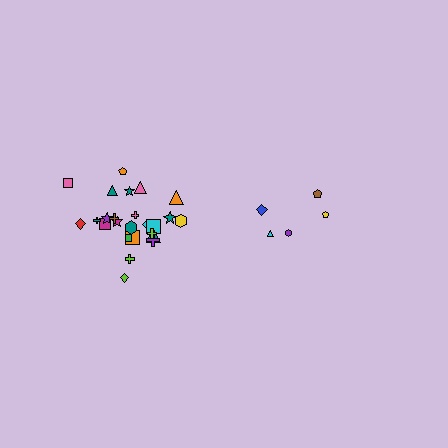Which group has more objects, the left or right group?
The left group.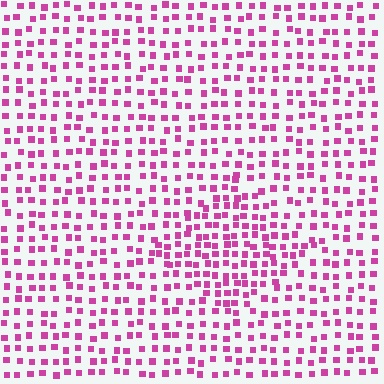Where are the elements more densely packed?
The elements are more densely packed inside the diamond boundary.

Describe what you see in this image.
The image contains small magenta elements arranged at two different densities. A diamond-shaped region is visible where the elements are more densely packed than the surrounding area.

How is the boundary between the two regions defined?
The boundary is defined by a change in element density (approximately 1.6x ratio). All elements are the same color, size, and shape.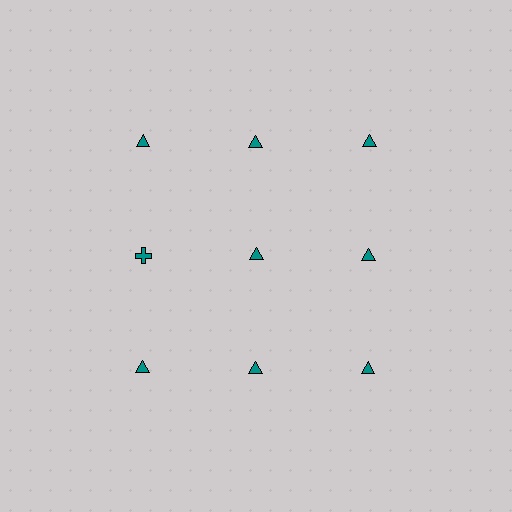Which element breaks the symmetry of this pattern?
The teal cross in the second row, leftmost column breaks the symmetry. All other shapes are teal triangles.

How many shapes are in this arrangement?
There are 9 shapes arranged in a grid pattern.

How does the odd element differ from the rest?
It has a different shape: cross instead of triangle.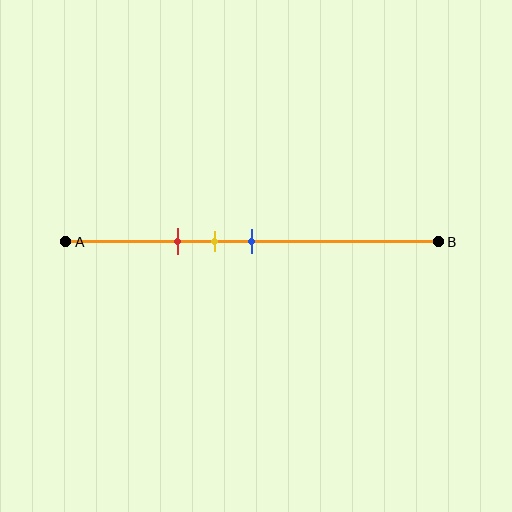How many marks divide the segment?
There are 3 marks dividing the segment.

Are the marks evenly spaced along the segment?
Yes, the marks are approximately evenly spaced.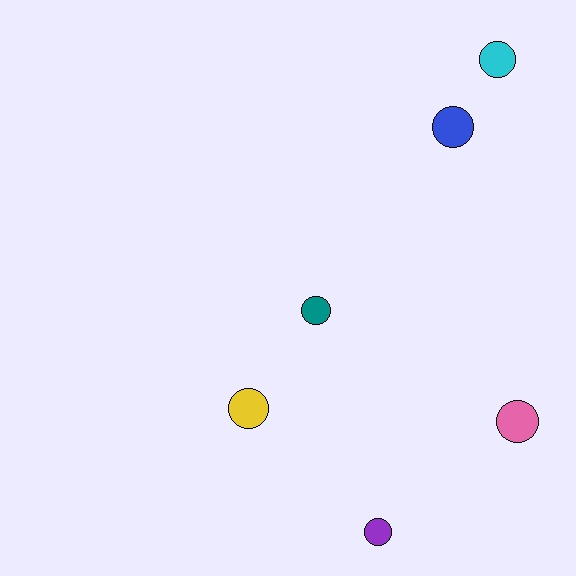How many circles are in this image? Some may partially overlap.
There are 6 circles.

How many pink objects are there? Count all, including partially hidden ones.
There is 1 pink object.